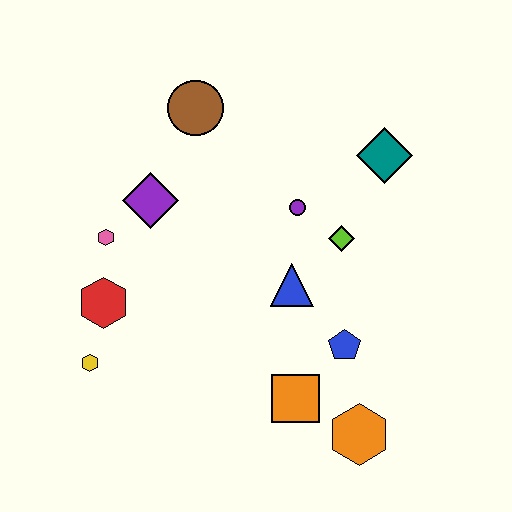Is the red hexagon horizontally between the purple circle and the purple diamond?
No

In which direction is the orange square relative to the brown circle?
The orange square is below the brown circle.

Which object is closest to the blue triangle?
The lime diamond is closest to the blue triangle.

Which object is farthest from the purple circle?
The yellow hexagon is farthest from the purple circle.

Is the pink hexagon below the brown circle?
Yes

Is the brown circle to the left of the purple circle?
Yes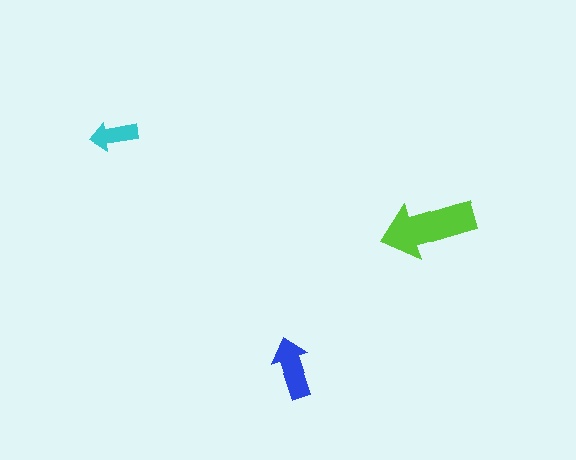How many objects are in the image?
There are 3 objects in the image.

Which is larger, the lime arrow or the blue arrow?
The lime one.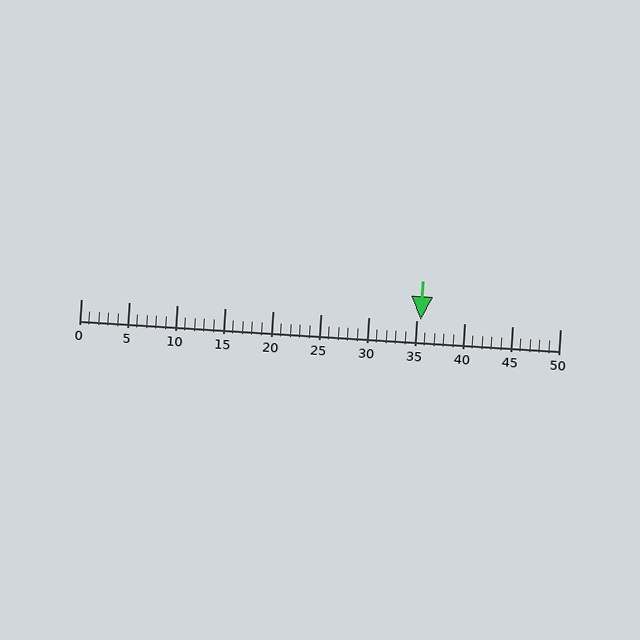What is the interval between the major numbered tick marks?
The major tick marks are spaced 5 units apart.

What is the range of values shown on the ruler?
The ruler shows values from 0 to 50.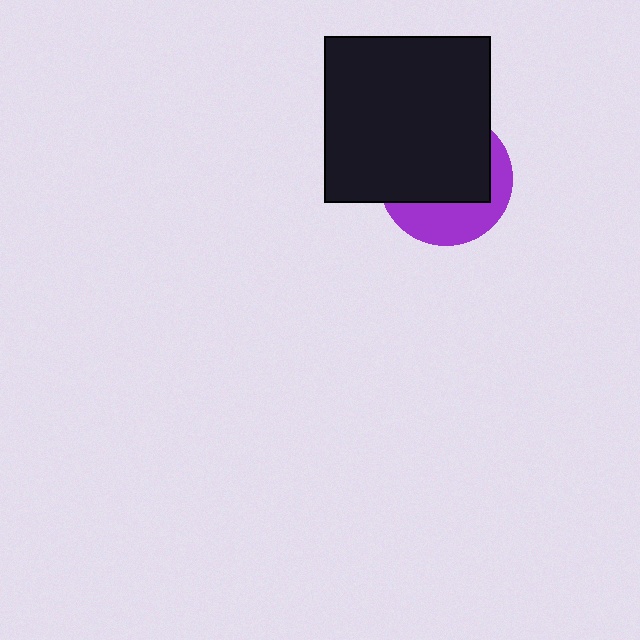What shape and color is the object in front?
The object in front is a black square.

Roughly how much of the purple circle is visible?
A small part of it is visible (roughly 36%).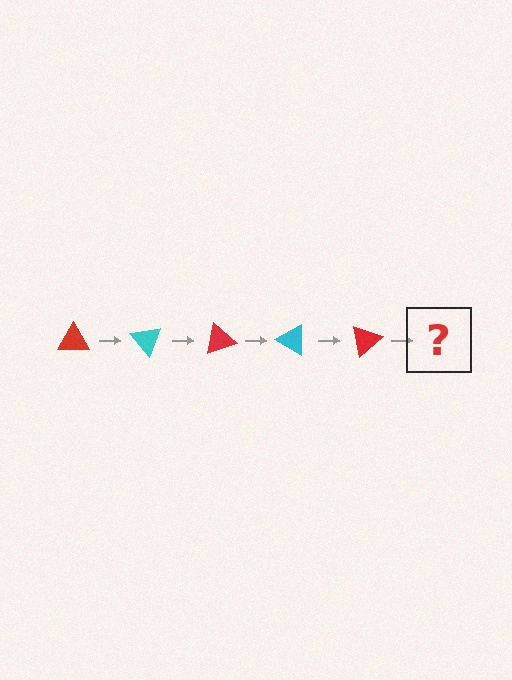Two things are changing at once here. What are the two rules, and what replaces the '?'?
The two rules are that it rotates 50 degrees each step and the color cycles through red and cyan. The '?' should be a cyan triangle, rotated 250 degrees from the start.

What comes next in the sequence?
The next element should be a cyan triangle, rotated 250 degrees from the start.